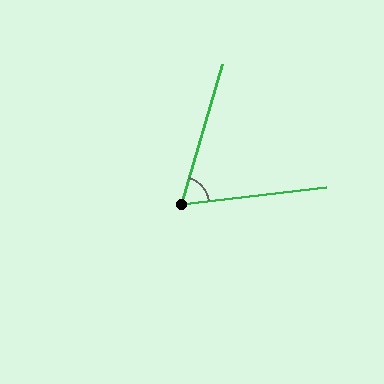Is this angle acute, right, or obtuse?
It is acute.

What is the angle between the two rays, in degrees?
Approximately 67 degrees.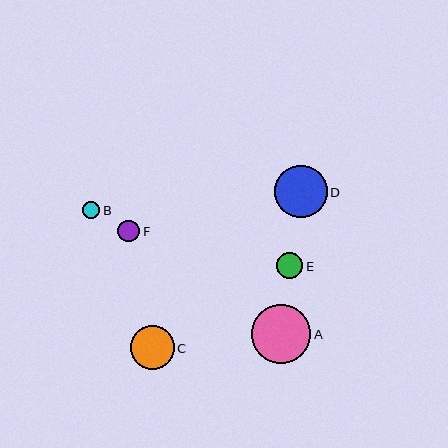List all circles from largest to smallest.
From largest to smallest: A, D, C, E, F, B.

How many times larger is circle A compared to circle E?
Circle A is approximately 2.3 times the size of circle E.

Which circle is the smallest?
Circle B is the smallest with a size of approximately 17 pixels.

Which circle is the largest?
Circle A is the largest with a size of approximately 59 pixels.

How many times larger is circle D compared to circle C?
Circle D is approximately 1.2 times the size of circle C.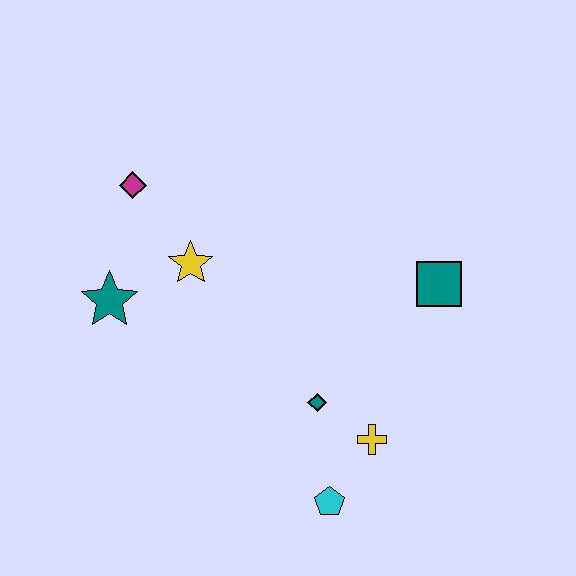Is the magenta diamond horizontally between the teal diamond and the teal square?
No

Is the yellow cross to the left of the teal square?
Yes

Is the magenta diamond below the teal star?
No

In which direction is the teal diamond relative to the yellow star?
The teal diamond is below the yellow star.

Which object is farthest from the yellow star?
The cyan pentagon is farthest from the yellow star.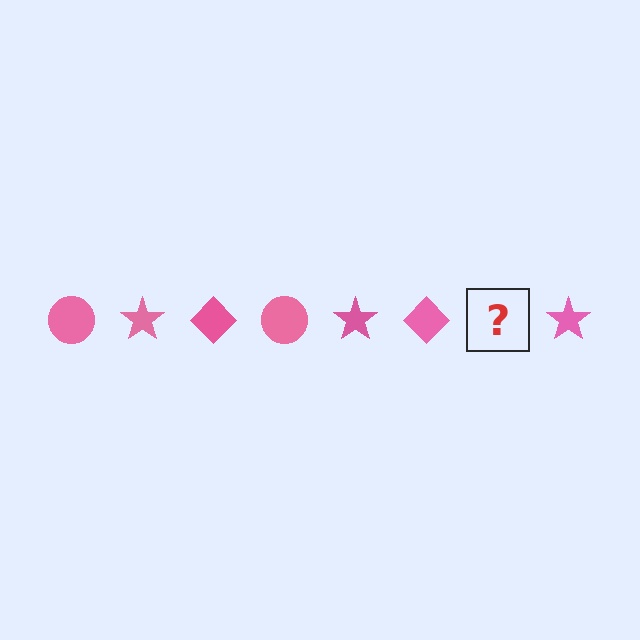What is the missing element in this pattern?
The missing element is a pink circle.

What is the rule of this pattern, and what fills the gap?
The rule is that the pattern cycles through circle, star, diamond shapes in pink. The gap should be filled with a pink circle.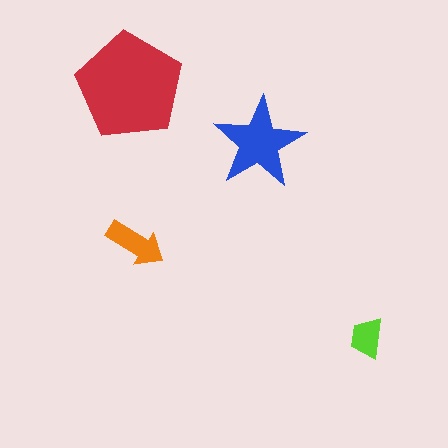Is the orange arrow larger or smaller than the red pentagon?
Smaller.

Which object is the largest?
The red pentagon.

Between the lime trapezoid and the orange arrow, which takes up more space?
The orange arrow.